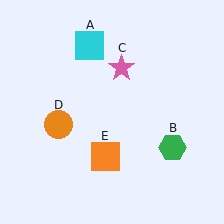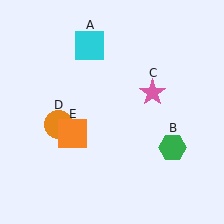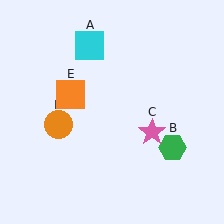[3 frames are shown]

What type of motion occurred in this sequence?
The pink star (object C), orange square (object E) rotated clockwise around the center of the scene.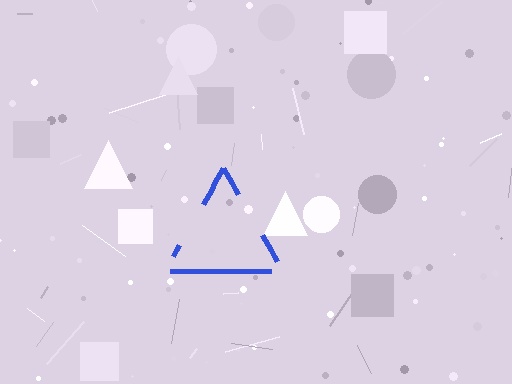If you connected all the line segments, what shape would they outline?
They would outline a triangle.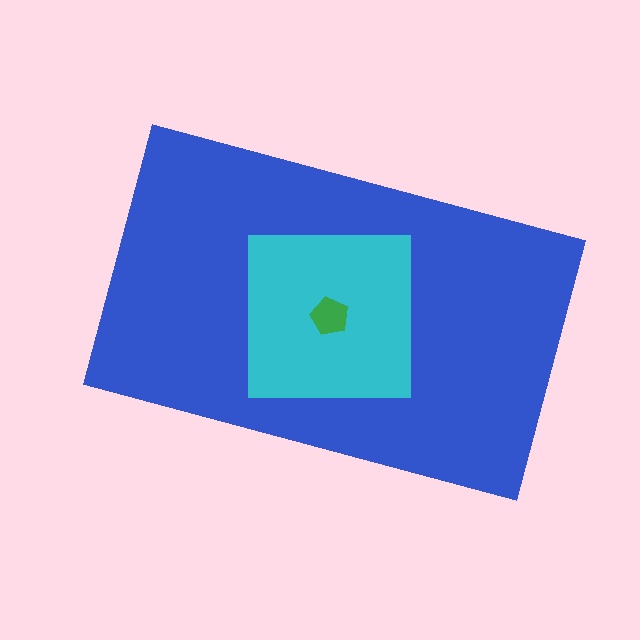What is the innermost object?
The green pentagon.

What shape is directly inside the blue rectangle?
The cyan square.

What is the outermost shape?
The blue rectangle.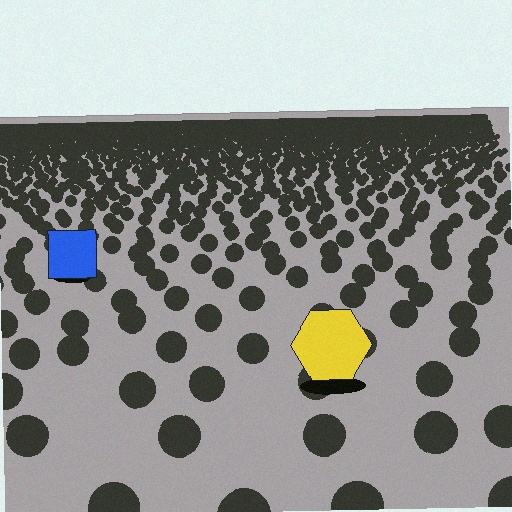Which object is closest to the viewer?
The yellow hexagon is closest. The texture marks near it are larger and more spread out.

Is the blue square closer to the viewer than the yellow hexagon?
No. The yellow hexagon is closer — you can tell from the texture gradient: the ground texture is coarser near it.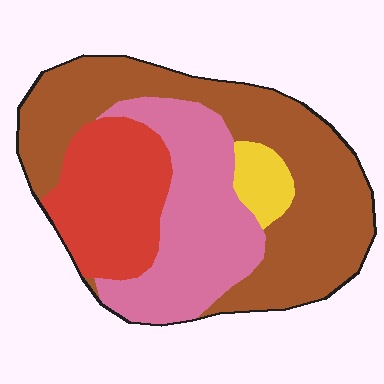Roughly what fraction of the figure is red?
Red covers around 20% of the figure.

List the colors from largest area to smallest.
From largest to smallest: brown, pink, red, yellow.